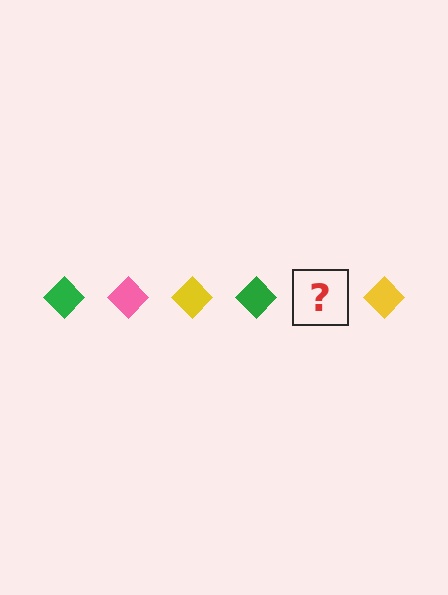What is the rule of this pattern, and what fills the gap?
The rule is that the pattern cycles through green, pink, yellow diamonds. The gap should be filled with a pink diamond.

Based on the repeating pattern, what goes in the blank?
The blank should be a pink diamond.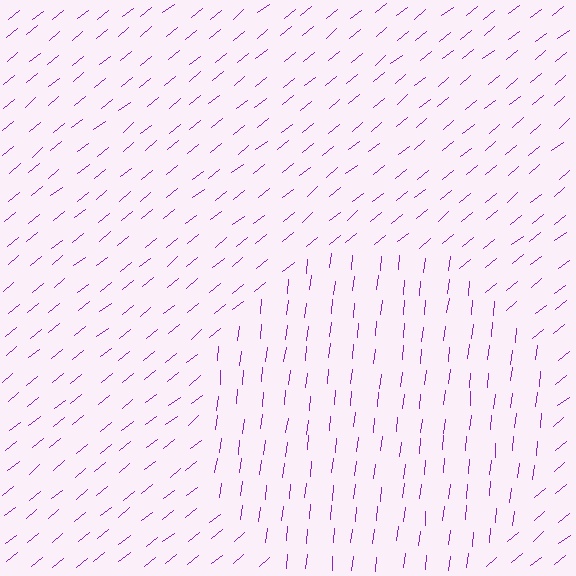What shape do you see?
I see a circle.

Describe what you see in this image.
The image is filled with small purple line segments. A circle region in the image has lines oriented differently from the surrounding lines, creating a visible texture boundary.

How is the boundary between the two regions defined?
The boundary is defined purely by a change in line orientation (approximately 45 degrees difference). All lines are the same color and thickness.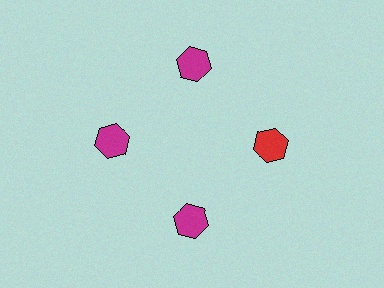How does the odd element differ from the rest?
It has a different color: red instead of magenta.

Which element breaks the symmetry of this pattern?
The red hexagon at roughly the 3 o'clock position breaks the symmetry. All other shapes are magenta hexagons.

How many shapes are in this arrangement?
There are 4 shapes arranged in a ring pattern.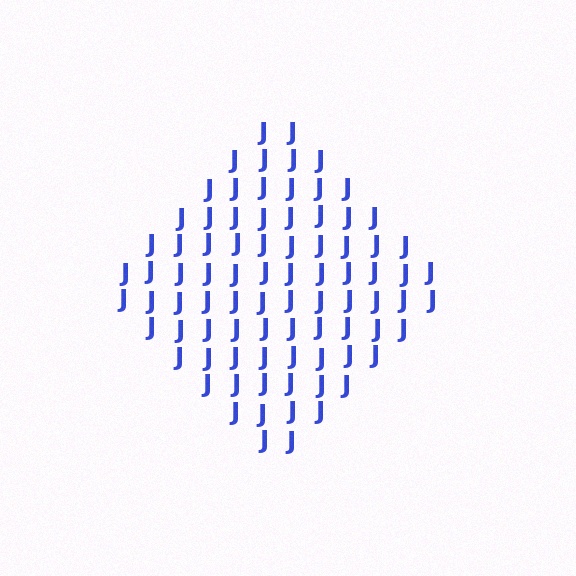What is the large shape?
The large shape is a diamond.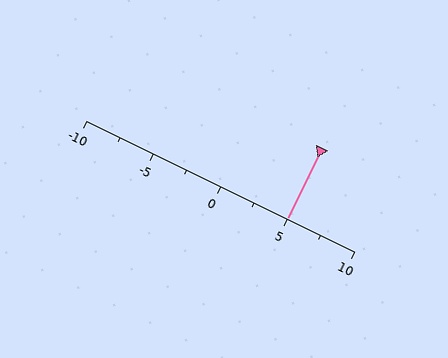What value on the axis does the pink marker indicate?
The marker indicates approximately 5.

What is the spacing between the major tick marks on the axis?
The major ticks are spaced 5 apart.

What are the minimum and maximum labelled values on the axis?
The axis runs from -10 to 10.